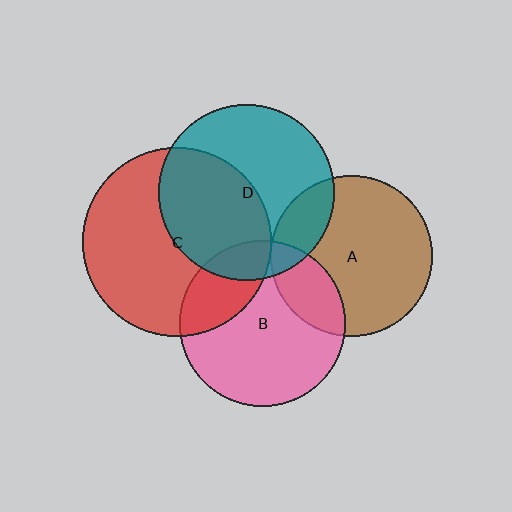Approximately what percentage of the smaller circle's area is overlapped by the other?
Approximately 15%.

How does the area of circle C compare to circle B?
Approximately 1.3 times.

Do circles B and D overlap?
Yes.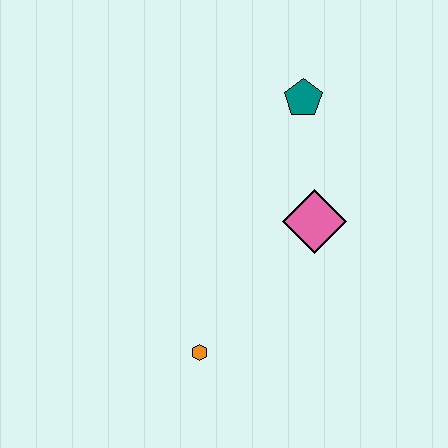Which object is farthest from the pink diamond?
The orange hexagon is farthest from the pink diamond.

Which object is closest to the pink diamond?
The teal pentagon is closest to the pink diamond.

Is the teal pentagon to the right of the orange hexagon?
Yes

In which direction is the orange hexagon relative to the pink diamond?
The orange hexagon is below the pink diamond.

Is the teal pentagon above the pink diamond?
Yes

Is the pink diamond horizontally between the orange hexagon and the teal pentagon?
No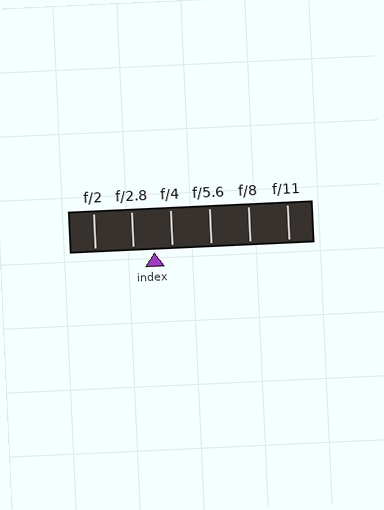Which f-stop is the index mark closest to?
The index mark is closest to f/4.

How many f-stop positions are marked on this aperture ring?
There are 6 f-stop positions marked.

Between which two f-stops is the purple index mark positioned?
The index mark is between f/2.8 and f/4.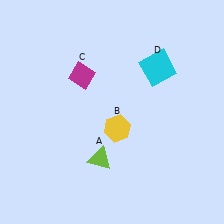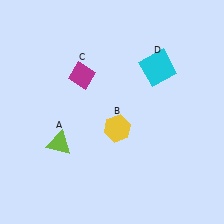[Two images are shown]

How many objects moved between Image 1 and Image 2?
1 object moved between the two images.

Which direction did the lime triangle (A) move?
The lime triangle (A) moved left.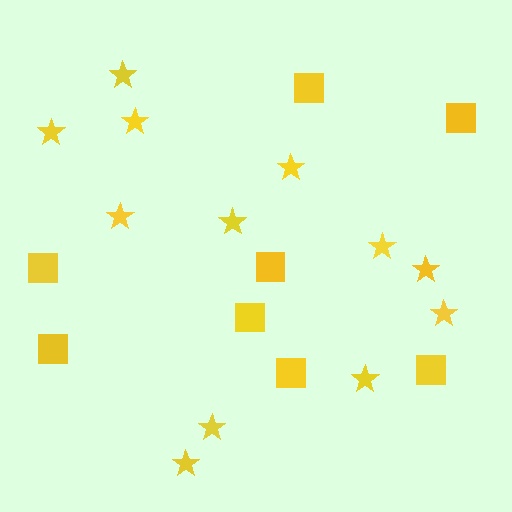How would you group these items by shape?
There are 2 groups: one group of squares (8) and one group of stars (12).